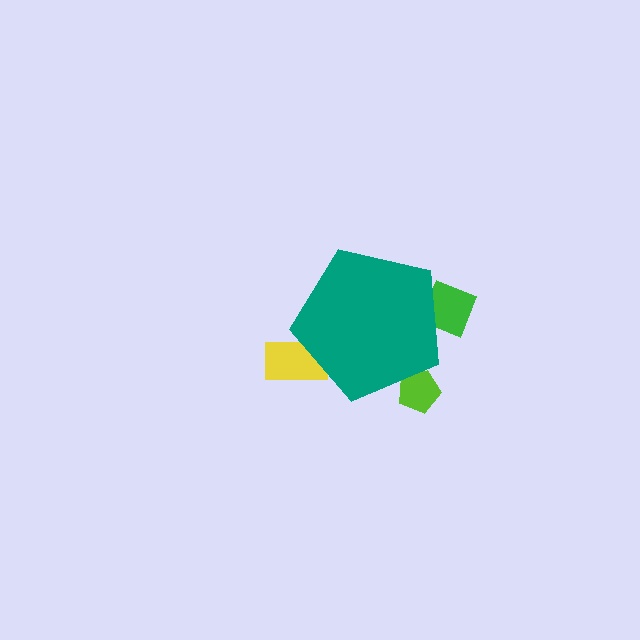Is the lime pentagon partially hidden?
Yes, the lime pentagon is partially hidden behind the teal pentagon.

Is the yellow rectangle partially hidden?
Yes, the yellow rectangle is partially hidden behind the teal pentagon.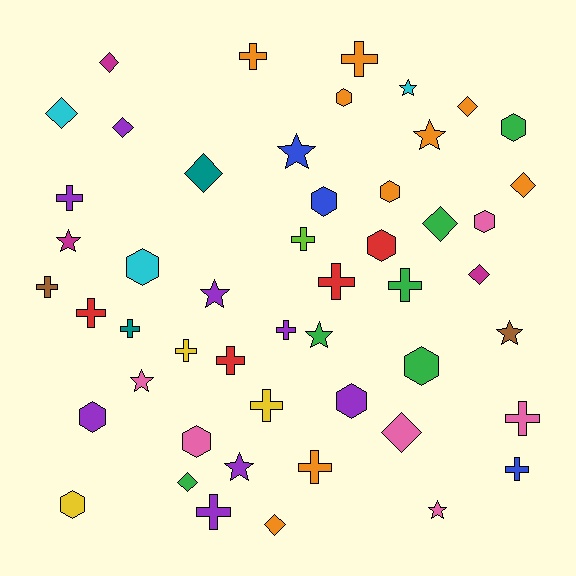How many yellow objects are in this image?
There are 3 yellow objects.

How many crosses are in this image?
There are 17 crosses.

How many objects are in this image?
There are 50 objects.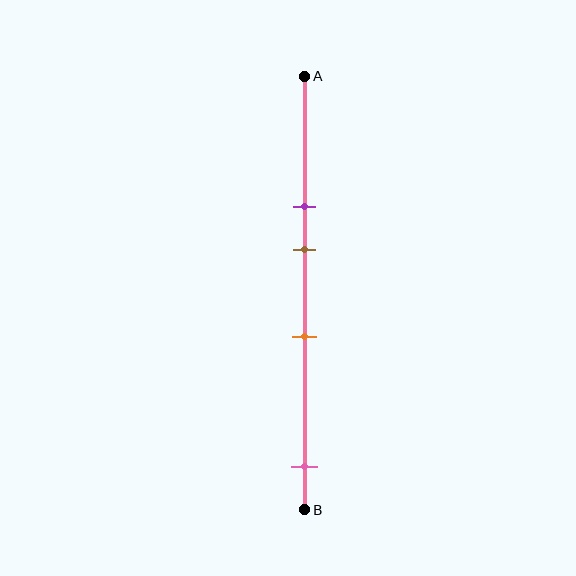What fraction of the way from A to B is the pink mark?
The pink mark is approximately 90% (0.9) of the way from A to B.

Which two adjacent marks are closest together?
The purple and brown marks are the closest adjacent pair.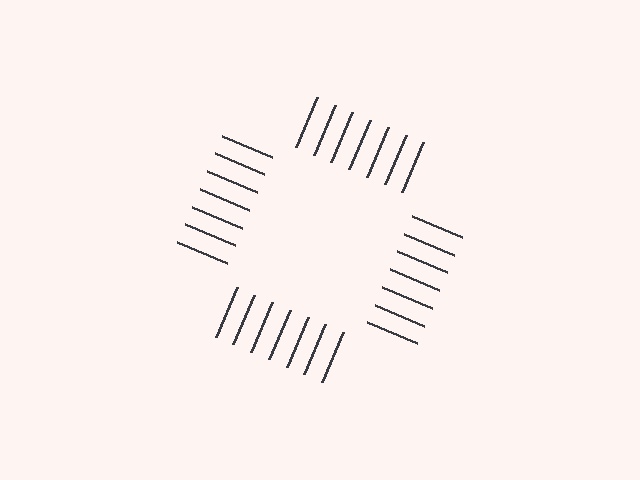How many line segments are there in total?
28 — 7 along each of the 4 edges.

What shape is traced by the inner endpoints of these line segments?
An illusory square — the line segments terminate on its edges but no continuous stroke is drawn.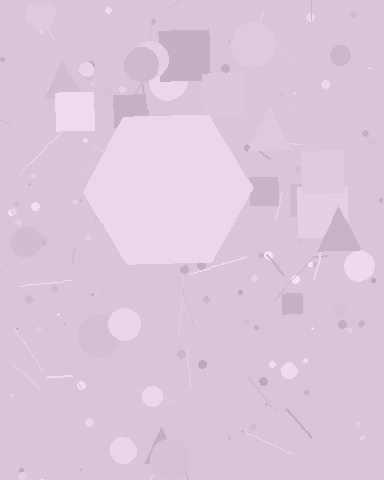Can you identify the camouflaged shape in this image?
The camouflaged shape is a hexagon.